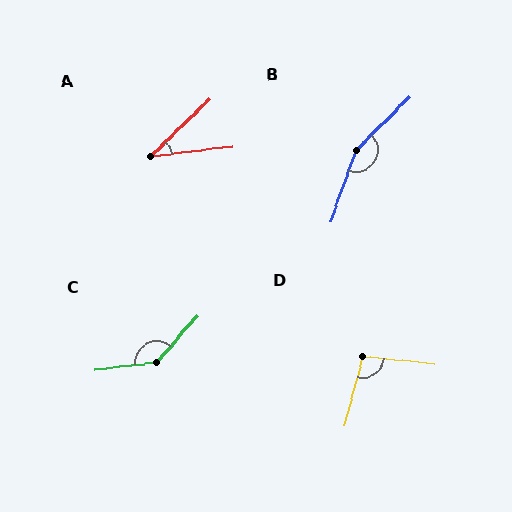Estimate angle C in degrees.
Approximately 138 degrees.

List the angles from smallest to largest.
A (36°), D (99°), C (138°), B (154°).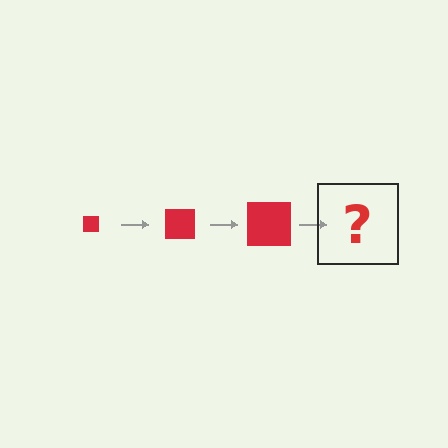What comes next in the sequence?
The next element should be a red square, larger than the previous one.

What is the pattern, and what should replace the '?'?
The pattern is that the square gets progressively larger each step. The '?' should be a red square, larger than the previous one.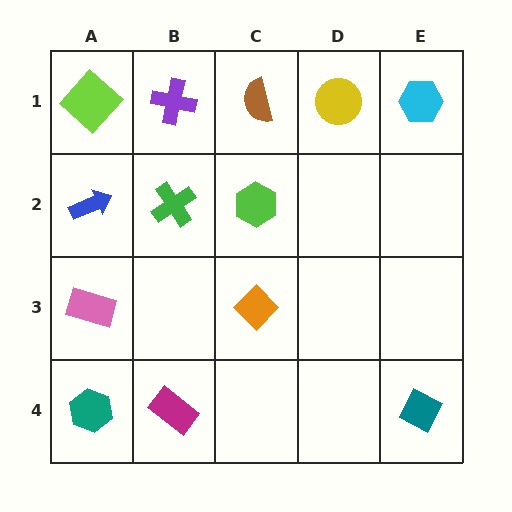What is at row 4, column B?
A magenta rectangle.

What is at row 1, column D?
A yellow circle.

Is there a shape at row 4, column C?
No, that cell is empty.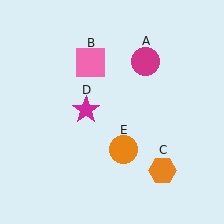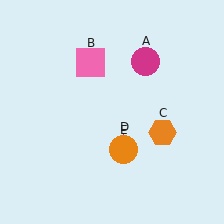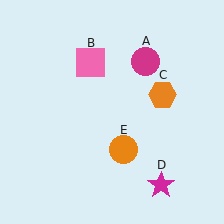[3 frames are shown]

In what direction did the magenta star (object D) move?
The magenta star (object D) moved down and to the right.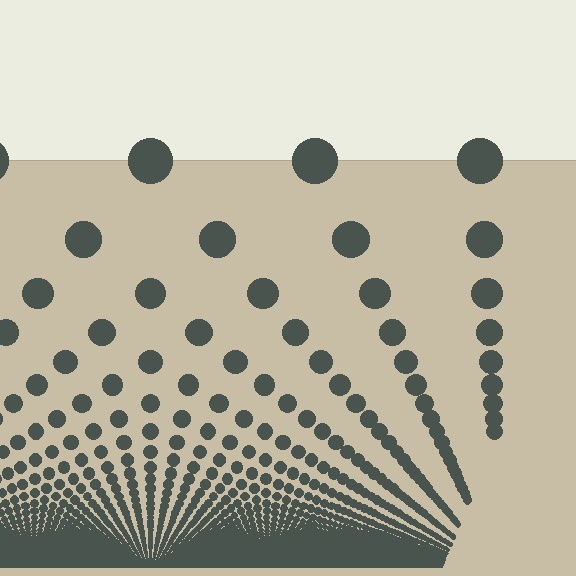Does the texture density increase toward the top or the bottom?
Density increases toward the bottom.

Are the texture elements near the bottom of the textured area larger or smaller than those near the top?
Smaller. The gradient is inverted — elements near the bottom are smaller and denser.